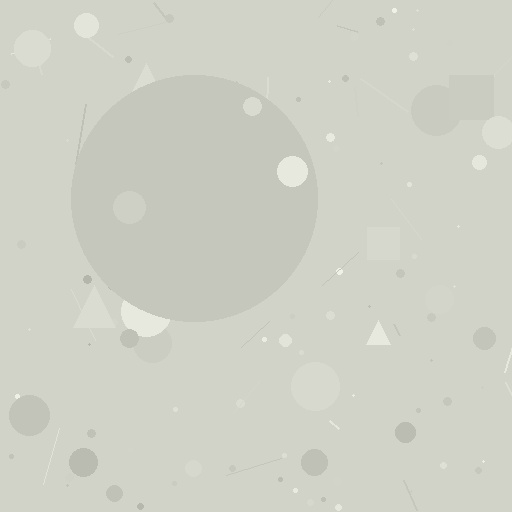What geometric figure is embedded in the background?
A circle is embedded in the background.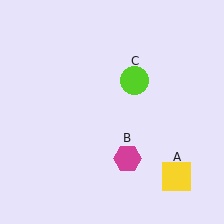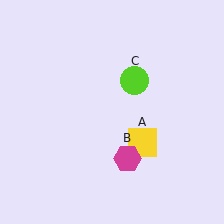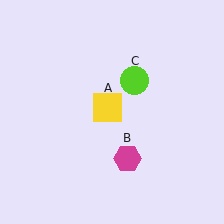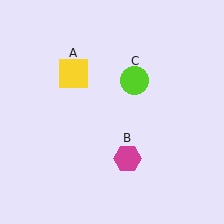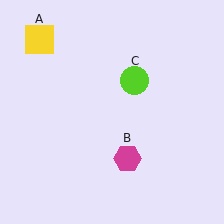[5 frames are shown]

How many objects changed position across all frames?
1 object changed position: yellow square (object A).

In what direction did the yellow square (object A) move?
The yellow square (object A) moved up and to the left.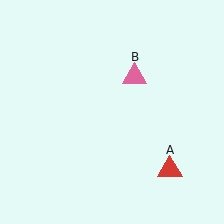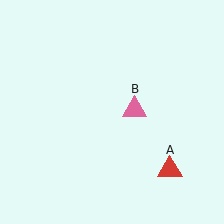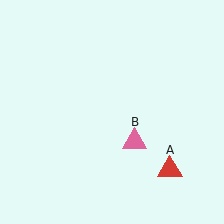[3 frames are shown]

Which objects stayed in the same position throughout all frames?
Red triangle (object A) remained stationary.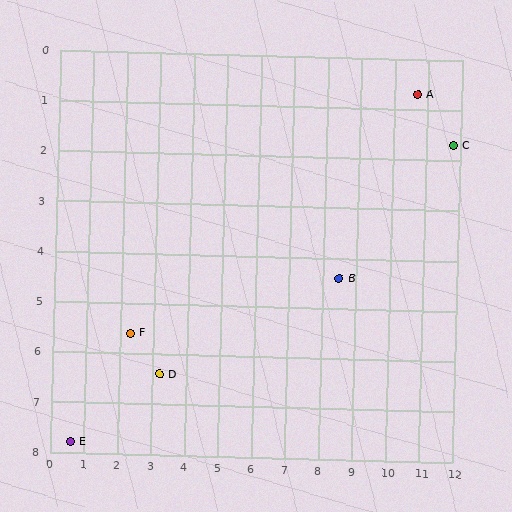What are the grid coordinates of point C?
Point C is at approximately (11.8, 1.7).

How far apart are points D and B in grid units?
Points D and B are about 5.7 grid units apart.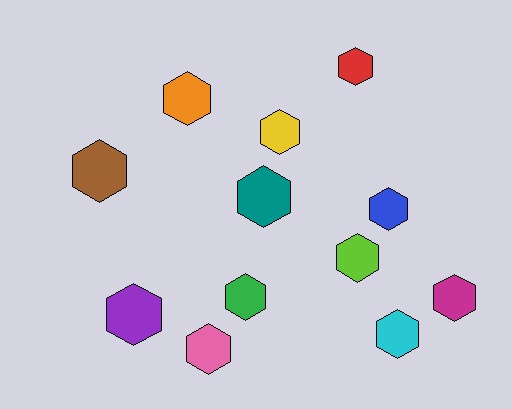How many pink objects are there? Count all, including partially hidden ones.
There is 1 pink object.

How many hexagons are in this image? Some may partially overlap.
There are 12 hexagons.